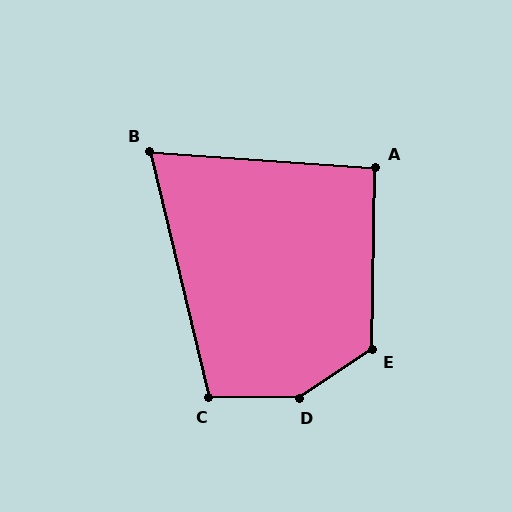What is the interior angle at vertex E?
Approximately 125 degrees (obtuse).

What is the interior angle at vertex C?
Approximately 104 degrees (obtuse).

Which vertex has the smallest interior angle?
B, at approximately 72 degrees.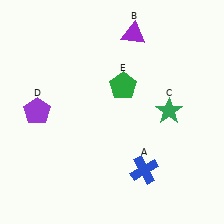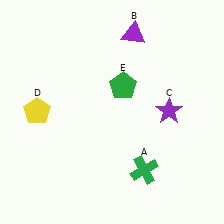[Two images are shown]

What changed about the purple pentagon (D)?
In Image 1, D is purple. In Image 2, it changed to yellow.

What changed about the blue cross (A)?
In Image 1, A is blue. In Image 2, it changed to green.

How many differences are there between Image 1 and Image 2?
There are 3 differences between the two images.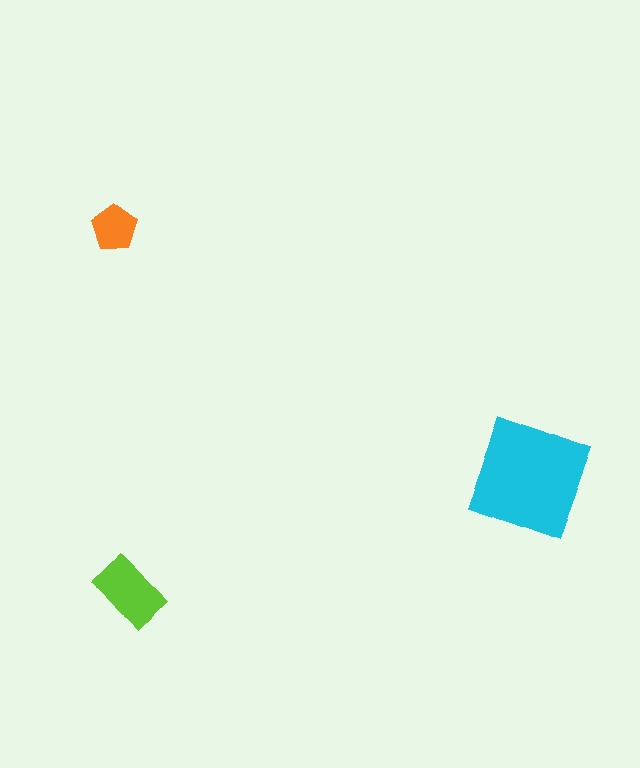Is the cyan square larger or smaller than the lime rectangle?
Larger.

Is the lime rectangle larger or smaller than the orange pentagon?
Larger.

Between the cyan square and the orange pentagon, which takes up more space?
The cyan square.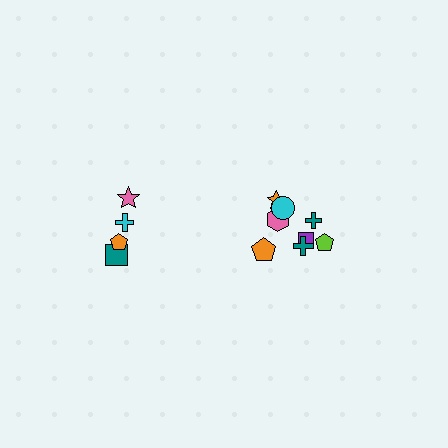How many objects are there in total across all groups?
There are 12 objects.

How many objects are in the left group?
There are 4 objects.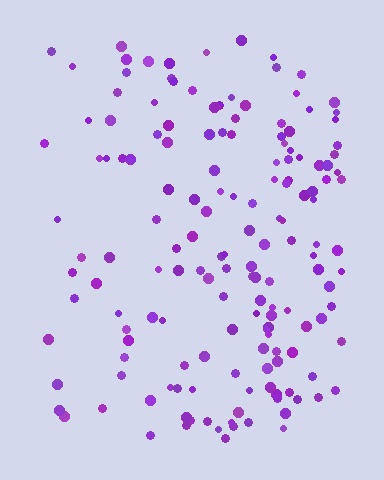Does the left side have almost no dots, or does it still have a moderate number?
Still a moderate number, just noticeably fewer than the right.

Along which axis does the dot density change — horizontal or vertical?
Horizontal.